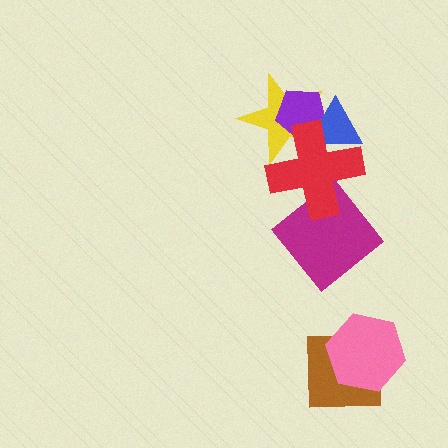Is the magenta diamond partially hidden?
Yes, it is partially covered by another shape.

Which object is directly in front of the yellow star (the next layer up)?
The purple pentagon is directly in front of the yellow star.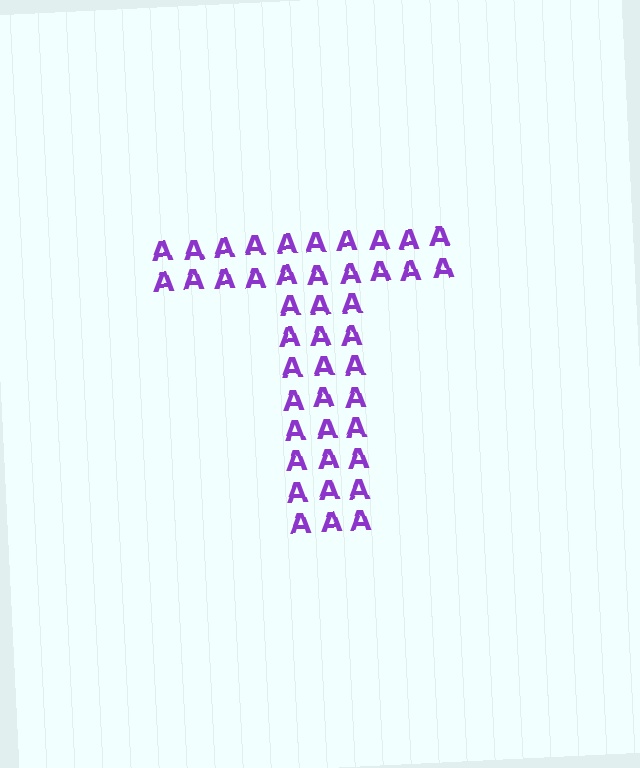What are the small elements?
The small elements are letter A's.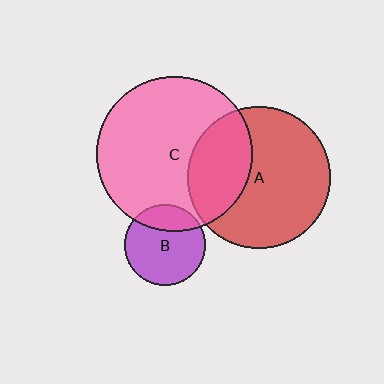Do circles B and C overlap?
Yes.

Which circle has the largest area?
Circle C (pink).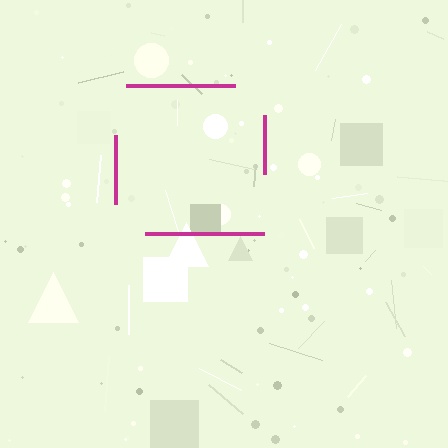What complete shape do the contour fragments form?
The contour fragments form a square.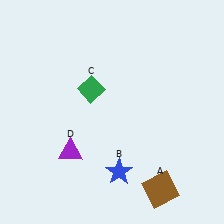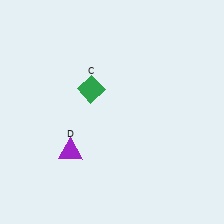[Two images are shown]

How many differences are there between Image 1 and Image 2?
There are 2 differences between the two images.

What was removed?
The blue star (B), the brown square (A) were removed in Image 2.